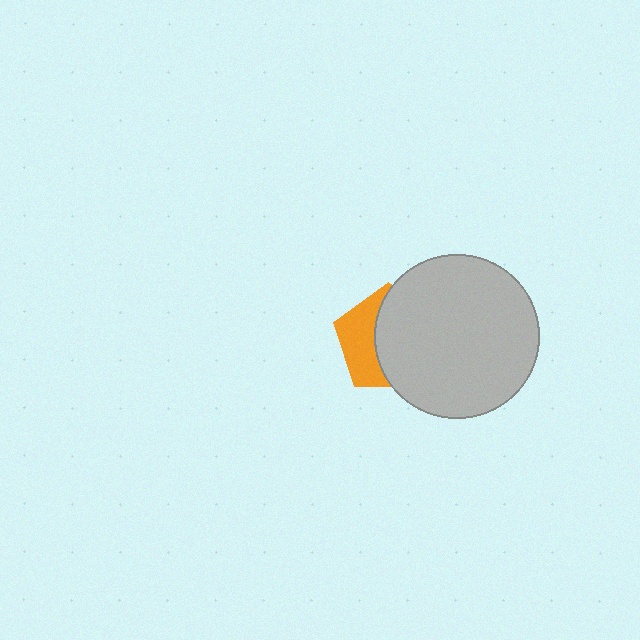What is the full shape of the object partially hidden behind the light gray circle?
The partially hidden object is an orange pentagon.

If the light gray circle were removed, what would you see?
You would see the complete orange pentagon.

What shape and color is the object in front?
The object in front is a light gray circle.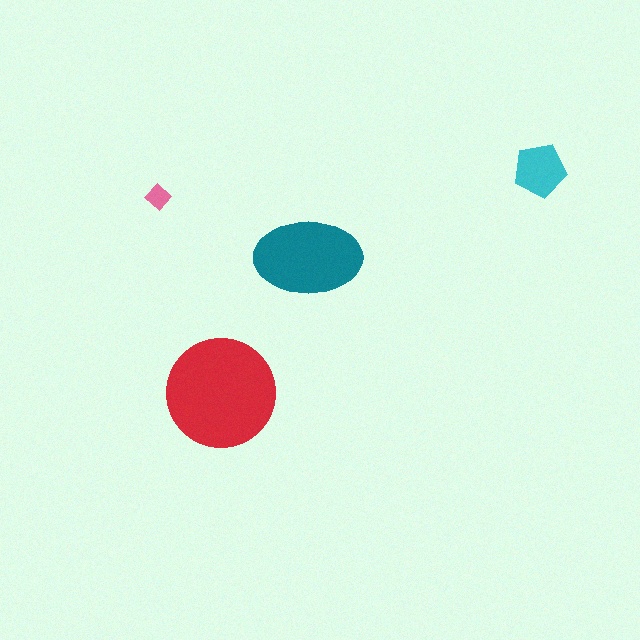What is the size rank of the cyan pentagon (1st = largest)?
3rd.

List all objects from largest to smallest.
The red circle, the teal ellipse, the cyan pentagon, the pink diamond.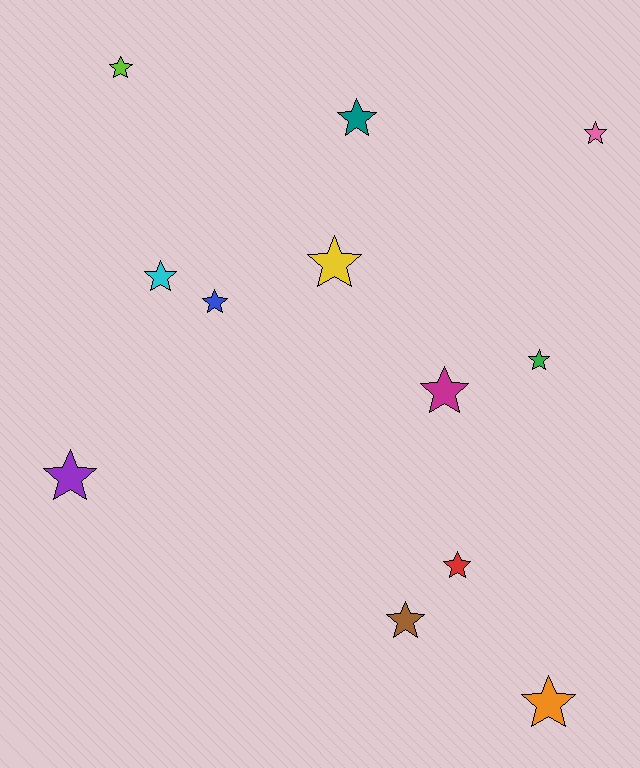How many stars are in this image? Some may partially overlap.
There are 12 stars.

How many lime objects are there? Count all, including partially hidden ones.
There is 1 lime object.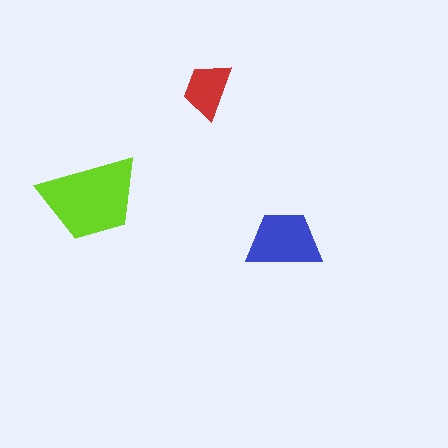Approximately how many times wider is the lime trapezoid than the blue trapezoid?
About 1.5 times wider.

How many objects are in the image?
There are 3 objects in the image.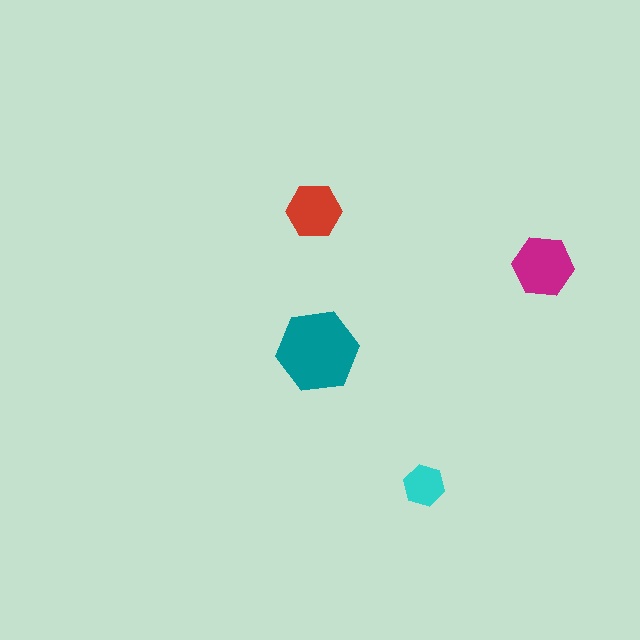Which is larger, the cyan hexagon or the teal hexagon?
The teal one.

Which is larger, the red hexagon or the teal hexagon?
The teal one.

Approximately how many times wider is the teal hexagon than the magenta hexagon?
About 1.5 times wider.